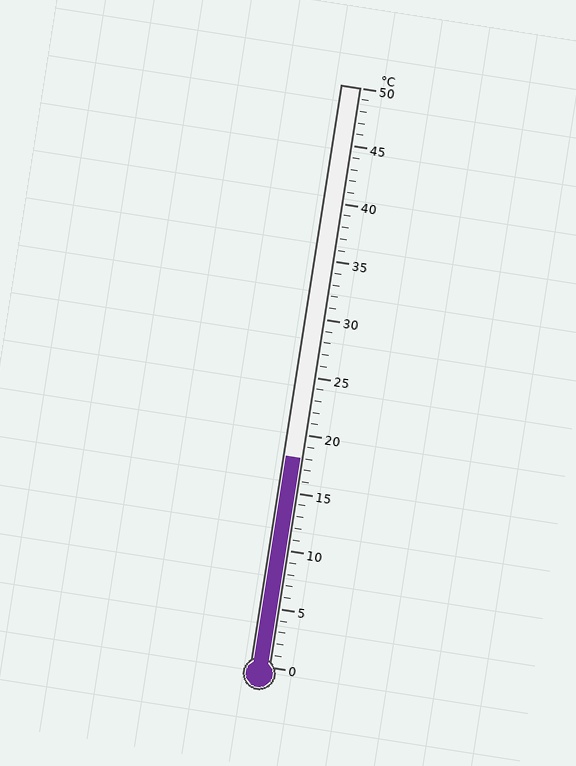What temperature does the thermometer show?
The thermometer shows approximately 18°C.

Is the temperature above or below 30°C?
The temperature is below 30°C.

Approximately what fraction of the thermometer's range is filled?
The thermometer is filled to approximately 35% of its range.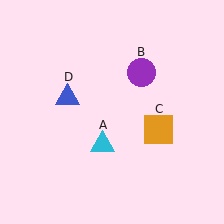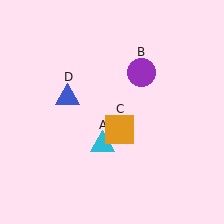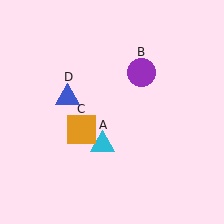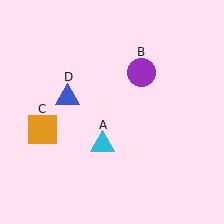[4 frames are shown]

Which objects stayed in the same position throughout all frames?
Cyan triangle (object A) and purple circle (object B) and blue triangle (object D) remained stationary.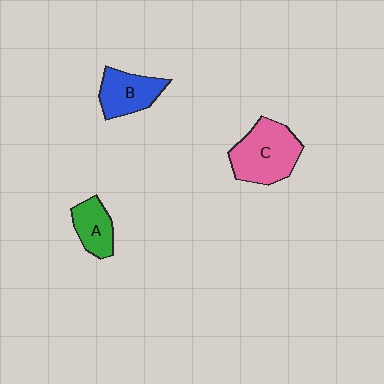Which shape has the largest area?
Shape C (pink).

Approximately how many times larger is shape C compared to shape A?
Approximately 1.8 times.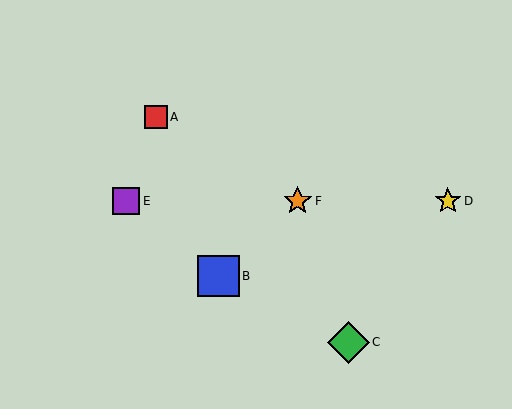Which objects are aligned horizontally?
Objects D, E, F are aligned horizontally.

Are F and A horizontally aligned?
No, F is at y≈201 and A is at y≈117.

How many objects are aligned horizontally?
3 objects (D, E, F) are aligned horizontally.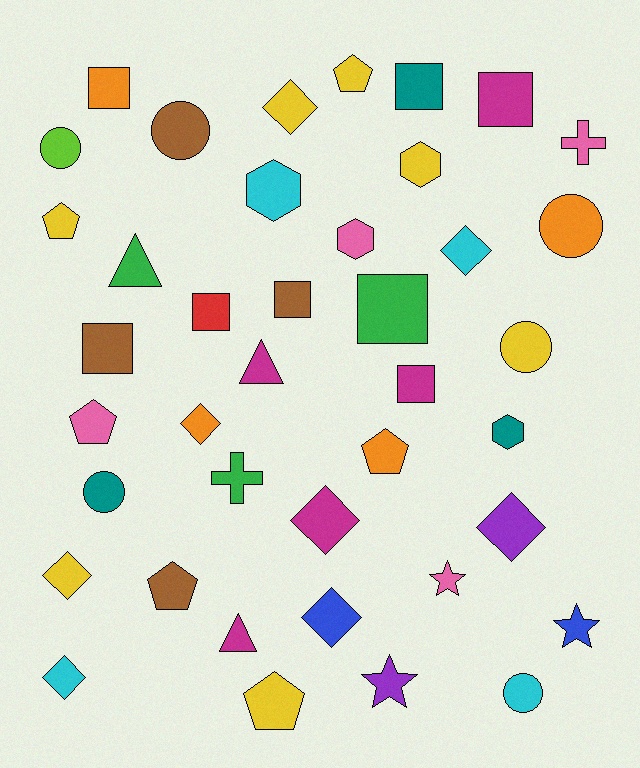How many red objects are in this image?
There is 1 red object.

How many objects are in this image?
There are 40 objects.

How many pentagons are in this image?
There are 6 pentagons.